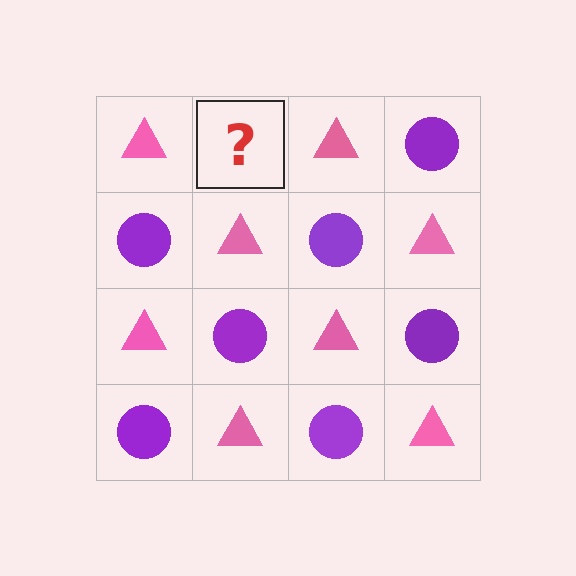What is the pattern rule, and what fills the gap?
The rule is that it alternates pink triangle and purple circle in a checkerboard pattern. The gap should be filled with a purple circle.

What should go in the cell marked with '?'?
The missing cell should contain a purple circle.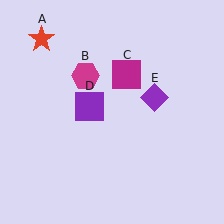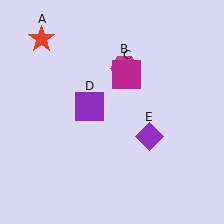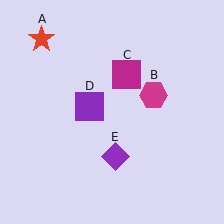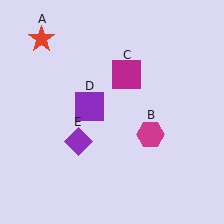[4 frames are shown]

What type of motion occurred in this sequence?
The magenta hexagon (object B), purple diamond (object E) rotated clockwise around the center of the scene.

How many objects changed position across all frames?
2 objects changed position: magenta hexagon (object B), purple diamond (object E).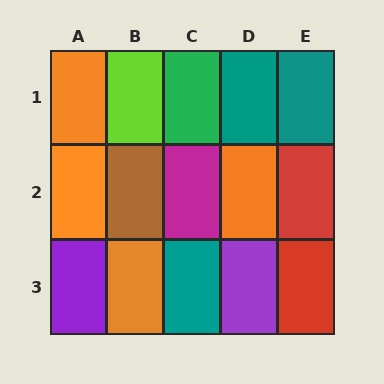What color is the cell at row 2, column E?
Red.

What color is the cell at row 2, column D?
Orange.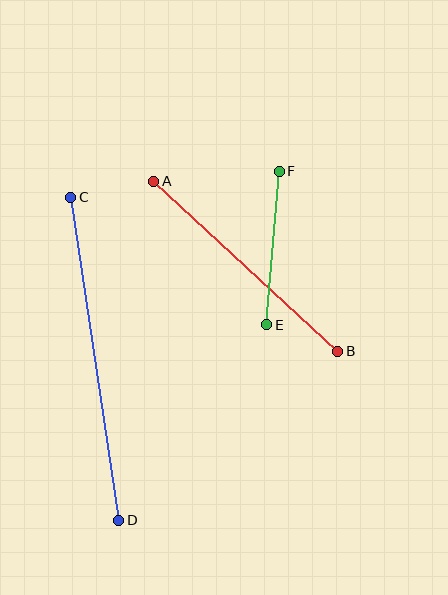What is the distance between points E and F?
The distance is approximately 154 pixels.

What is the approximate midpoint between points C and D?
The midpoint is at approximately (95, 359) pixels.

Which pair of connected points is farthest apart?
Points C and D are farthest apart.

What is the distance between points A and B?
The distance is approximately 251 pixels.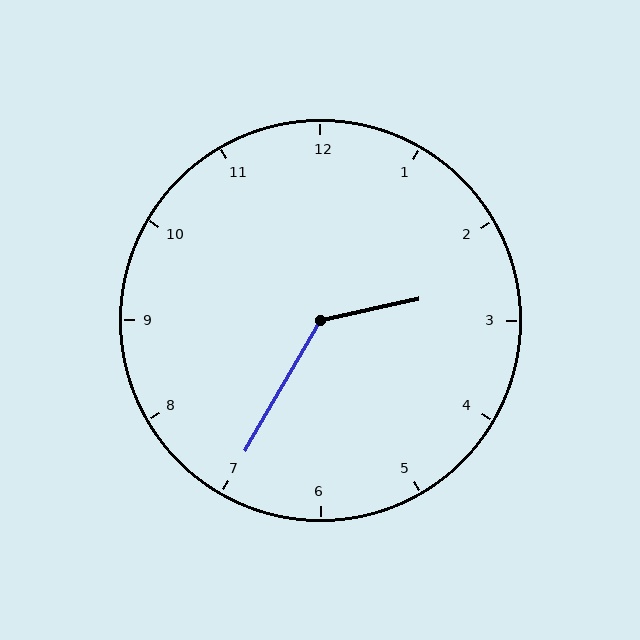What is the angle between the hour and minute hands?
Approximately 132 degrees.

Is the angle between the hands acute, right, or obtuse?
It is obtuse.